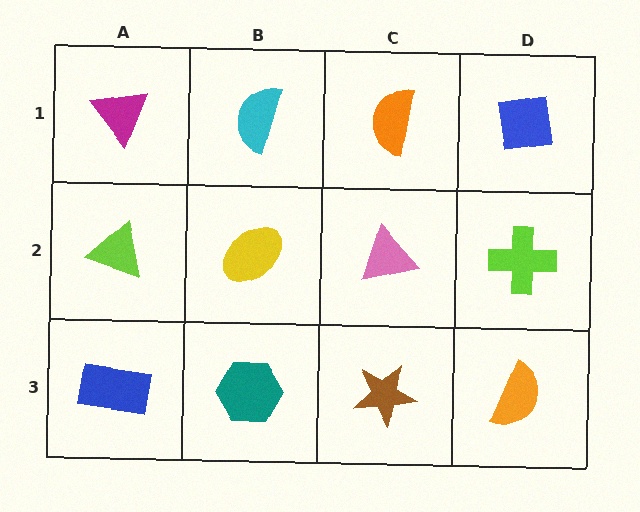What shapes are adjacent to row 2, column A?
A magenta triangle (row 1, column A), a blue rectangle (row 3, column A), a yellow ellipse (row 2, column B).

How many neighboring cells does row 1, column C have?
3.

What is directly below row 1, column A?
A lime triangle.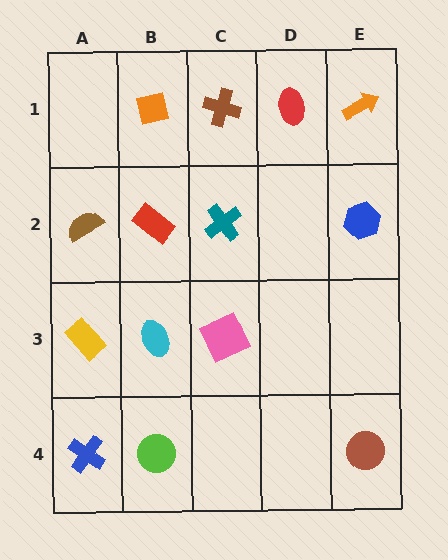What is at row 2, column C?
A teal cross.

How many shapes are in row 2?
4 shapes.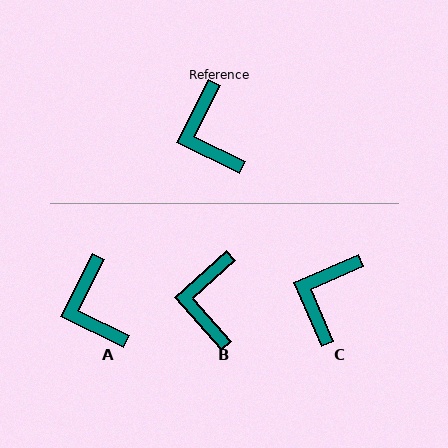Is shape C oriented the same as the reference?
No, it is off by about 40 degrees.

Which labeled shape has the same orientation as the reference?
A.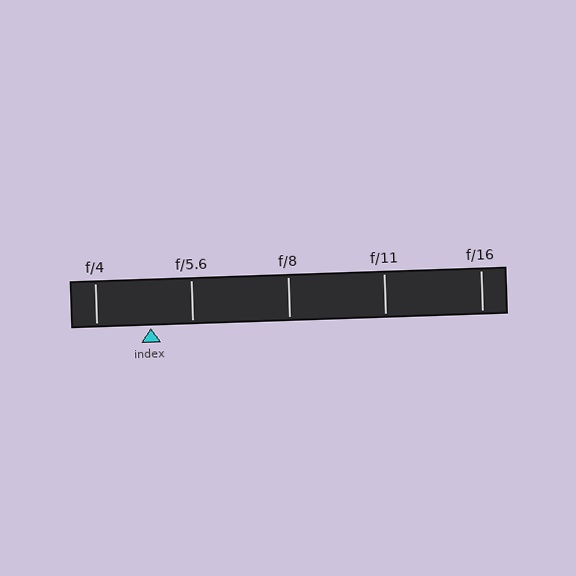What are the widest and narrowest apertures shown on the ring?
The widest aperture shown is f/4 and the narrowest is f/16.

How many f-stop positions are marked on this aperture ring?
There are 5 f-stop positions marked.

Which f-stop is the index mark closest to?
The index mark is closest to f/5.6.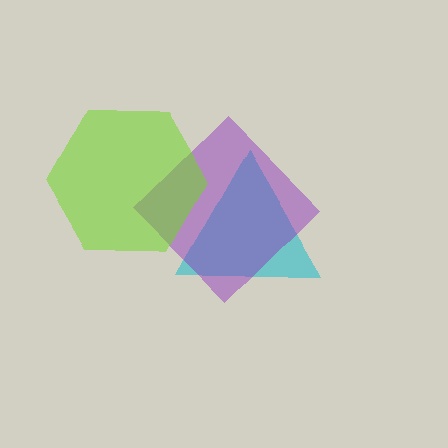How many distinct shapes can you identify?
There are 3 distinct shapes: a cyan triangle, a purple diamond, a lime hexagon.